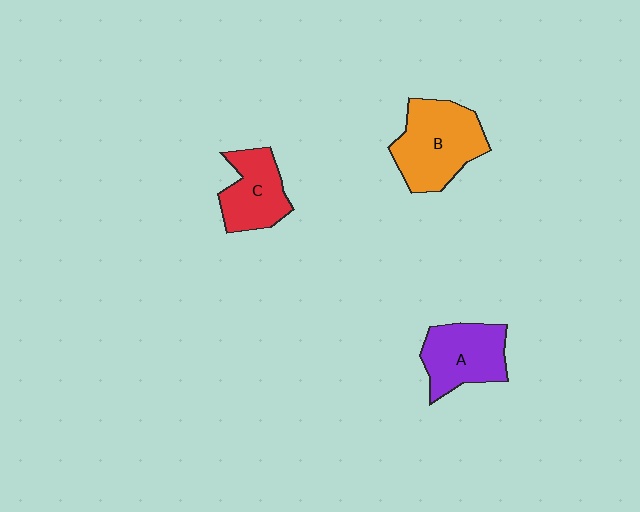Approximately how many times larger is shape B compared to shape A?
Approximately 1.3 times.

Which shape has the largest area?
Shape B (orange).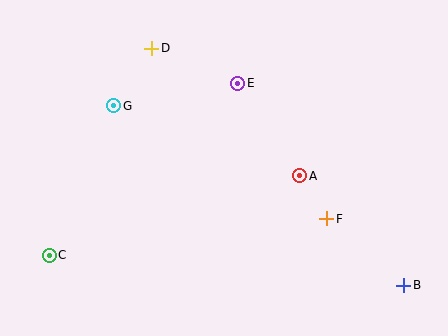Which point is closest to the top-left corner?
Point G is closest to the top-left corner.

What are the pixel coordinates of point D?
Point D is at (152, 48).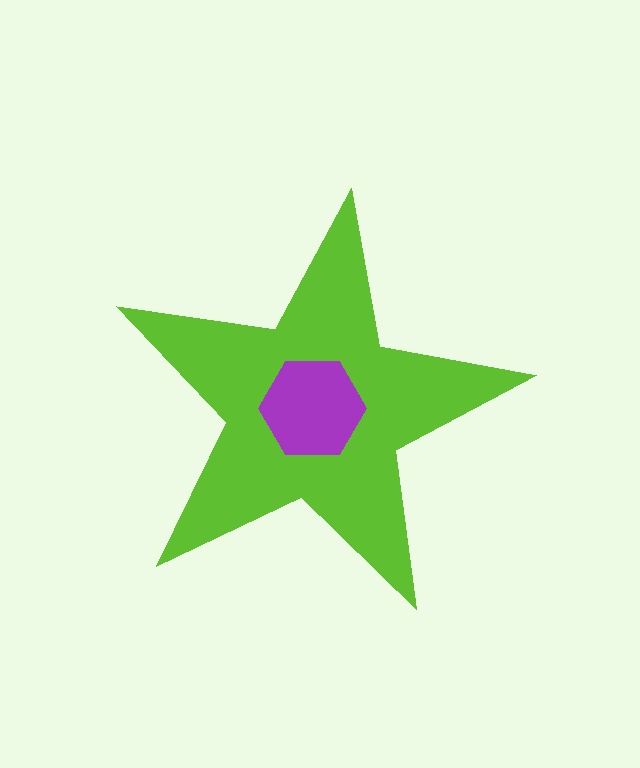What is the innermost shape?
The purple hexagon.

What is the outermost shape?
The lime star.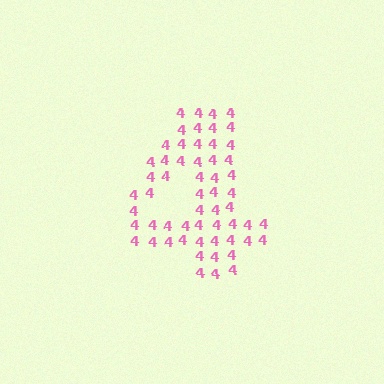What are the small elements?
The small elements are digit 4's.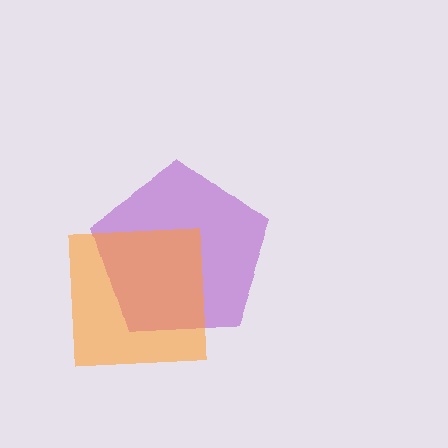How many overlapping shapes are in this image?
There are 2 overlapping shapes in the image.